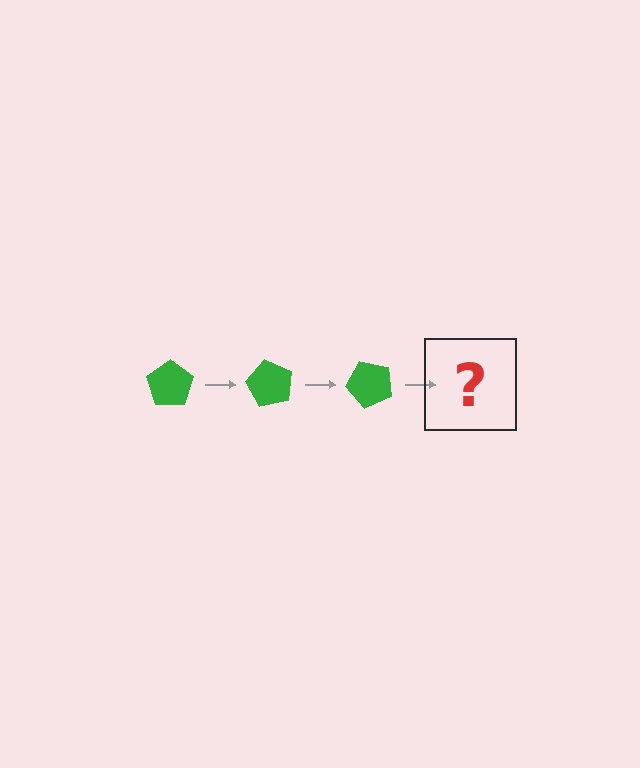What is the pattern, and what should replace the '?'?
The pattern is that the pentagon rotates 60 degrees each step. The '?' should be a green pentagon rotated 180 degrees.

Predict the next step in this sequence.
The next step is a green pentagon rotated 180 degrees.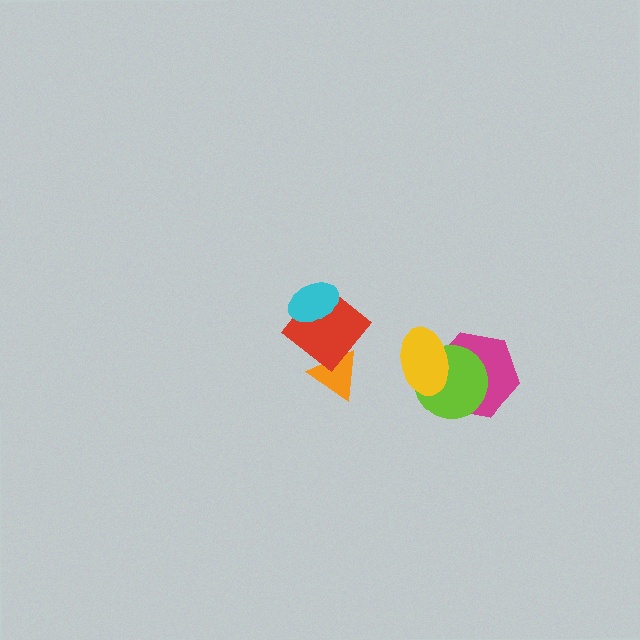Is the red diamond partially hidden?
Yes, it is partially covered by another shape.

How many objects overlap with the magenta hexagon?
2 objects overlap with the magenta hexagon.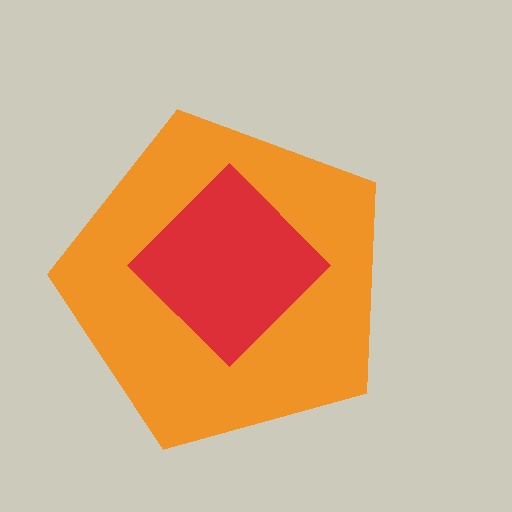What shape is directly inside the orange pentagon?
The red diamond.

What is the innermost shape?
The red diamond.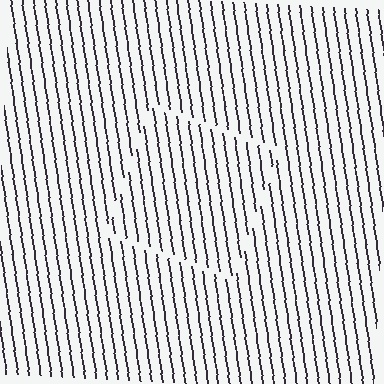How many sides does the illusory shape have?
4 sides — the line-ends trace a square.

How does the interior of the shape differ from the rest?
The interior of the shape contains the same grating, shifted by half a period — the contour is defined by the phase discontinuity where line-ends from the inner and outer gratings abut.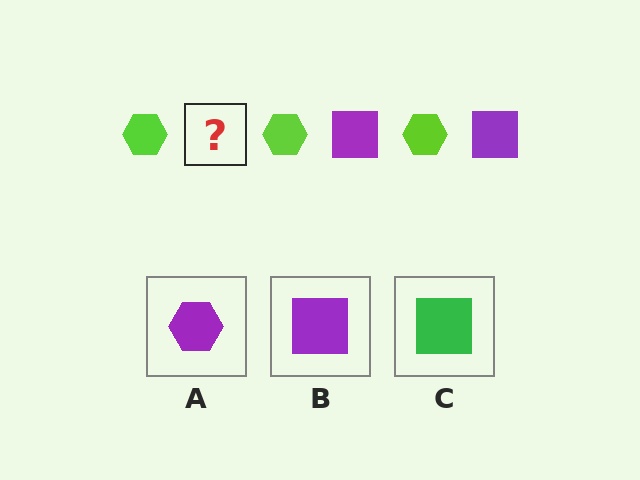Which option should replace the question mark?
Option B.